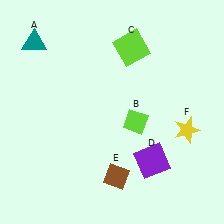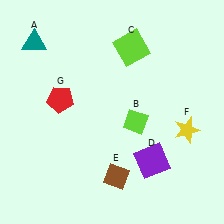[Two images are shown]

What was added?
A red pentagon (G) was added in Image 2.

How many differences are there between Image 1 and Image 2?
There is 1 difference between the two images.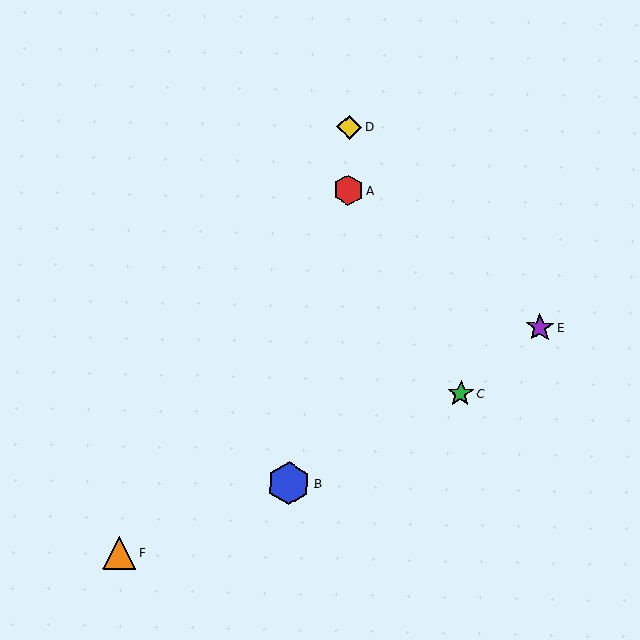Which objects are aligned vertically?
Objects A, D are aligned vertically.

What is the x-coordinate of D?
Object D is at x≈349.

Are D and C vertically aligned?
No, D is at x≈349 and C is at x≈461.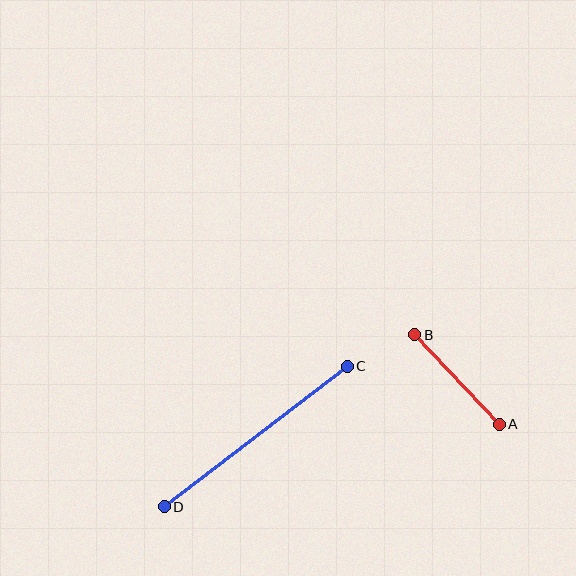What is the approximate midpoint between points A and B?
The midpoint is at approximately (457, 380) pixels.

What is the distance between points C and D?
The distance is approximately 231 pixels.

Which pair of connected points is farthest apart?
Points C and D are farthest apart.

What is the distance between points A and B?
The distance is approximately 123 pixels.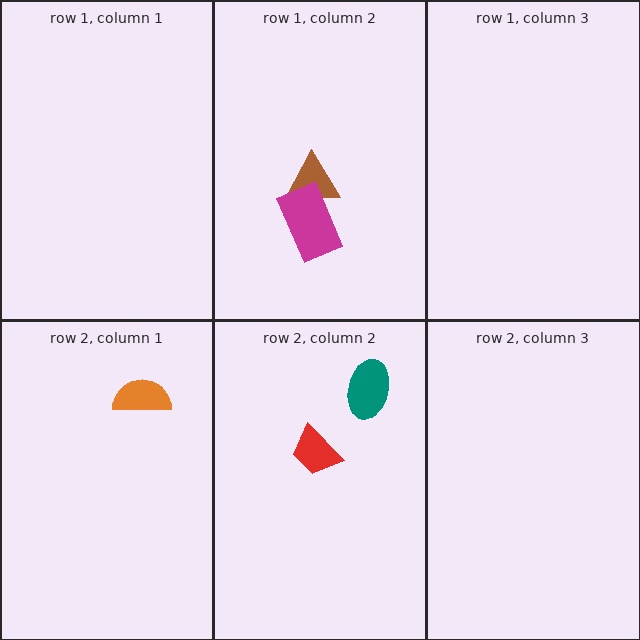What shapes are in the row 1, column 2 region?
The brown triangle, the magenta rectangle.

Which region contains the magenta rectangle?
The row 1, column 2 region.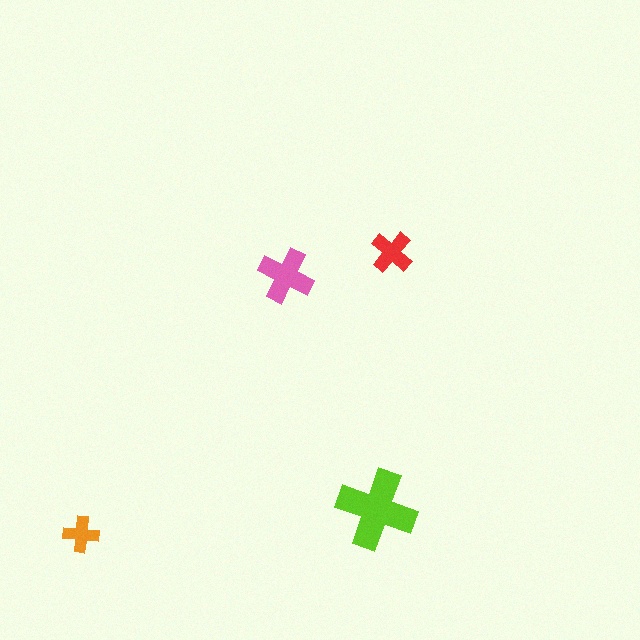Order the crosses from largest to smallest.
the lime one, the pink one, the red one, the orange one.